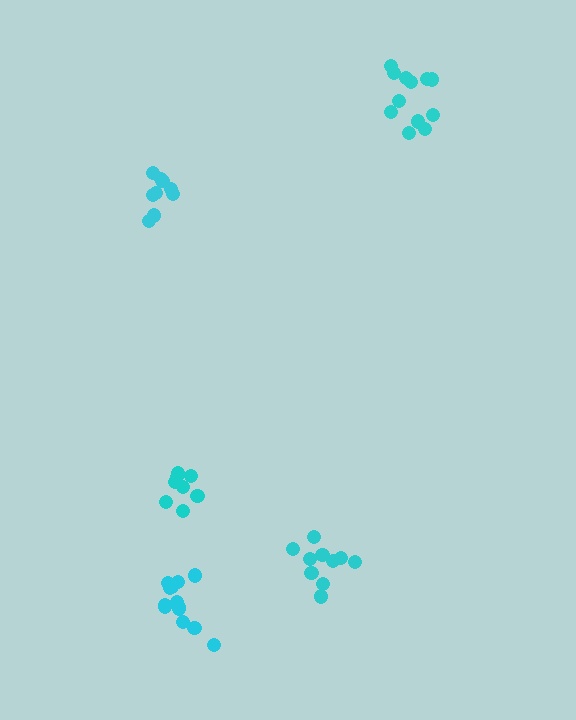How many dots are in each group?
Group 1: 10 dots, Group 2: 12 dots, Group 3: 9 dots, Group 4: 8 dots, Group 5: 13 dots (52 total).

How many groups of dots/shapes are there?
There are 5 groups.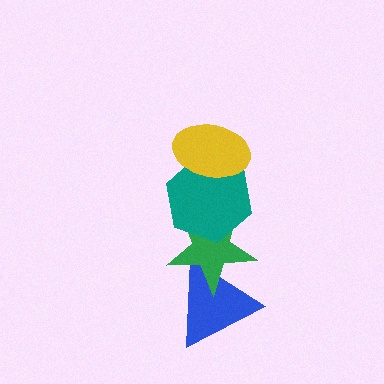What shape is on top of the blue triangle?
The green star is on top of the blue triangle.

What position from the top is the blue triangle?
The blue triangle is 4th from the top.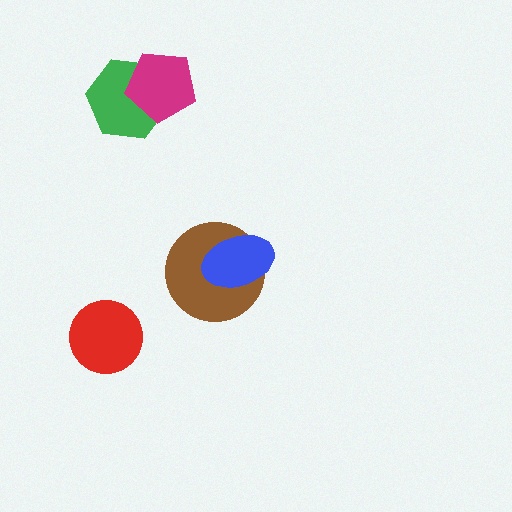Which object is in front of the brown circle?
The blue ellipse is in front of the brown circle.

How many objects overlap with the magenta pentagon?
1 object overlaps with the magenta pentagon.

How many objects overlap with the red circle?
0 objects overlap with the red circle.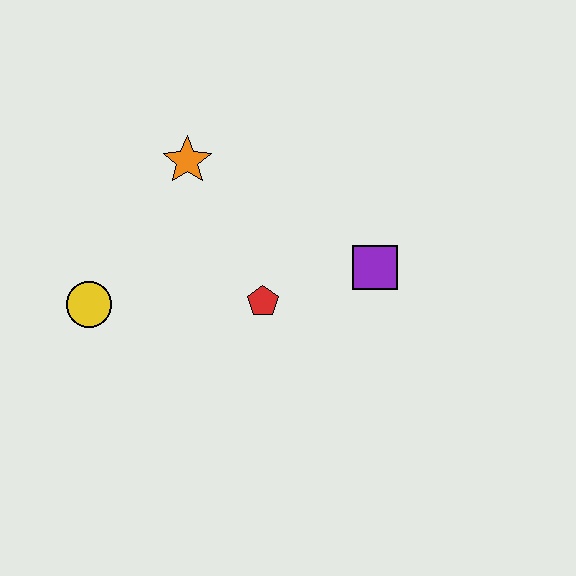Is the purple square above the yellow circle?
Yes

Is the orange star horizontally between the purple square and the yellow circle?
Yes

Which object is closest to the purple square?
The red pentagon is closest to the purple square.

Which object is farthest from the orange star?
The purple square is farthest from the orange star.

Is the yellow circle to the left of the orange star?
Yes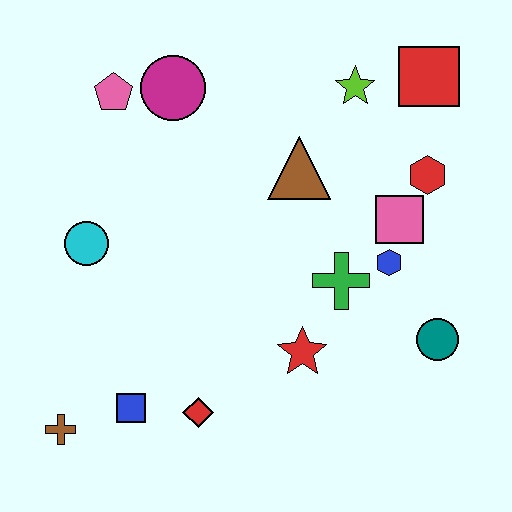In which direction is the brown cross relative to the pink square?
The brown cross is to the left of the pink square.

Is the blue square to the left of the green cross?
Yes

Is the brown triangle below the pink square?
No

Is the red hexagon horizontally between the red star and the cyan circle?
No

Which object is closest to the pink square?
The blue hexagon is closest to the pink square.